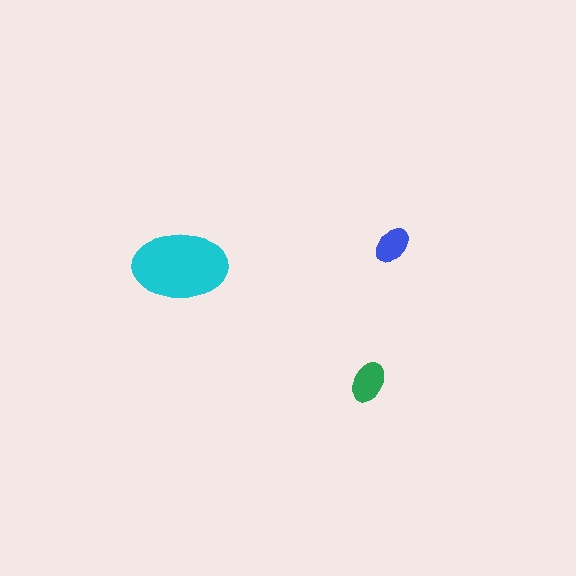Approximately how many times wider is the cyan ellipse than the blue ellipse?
About 2.5 times wider.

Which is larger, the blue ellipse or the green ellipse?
The green one.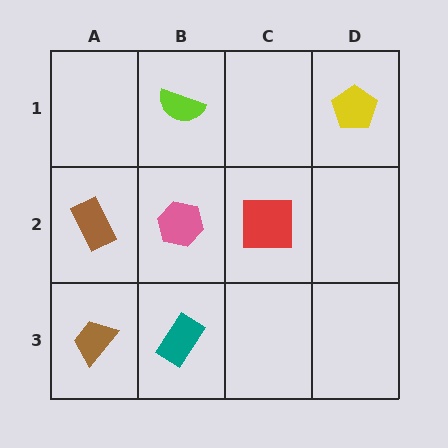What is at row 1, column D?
A yellow pentagon.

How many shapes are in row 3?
2 shapes.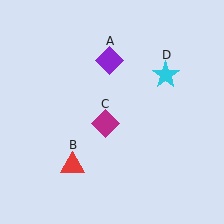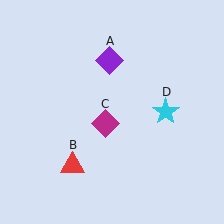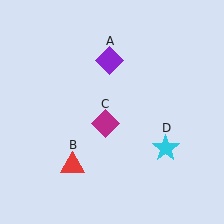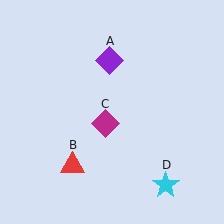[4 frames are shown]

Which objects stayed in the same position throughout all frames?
Purple diamond (object A) and red triangle (object B) and magenta diamond (object C) remained stationary.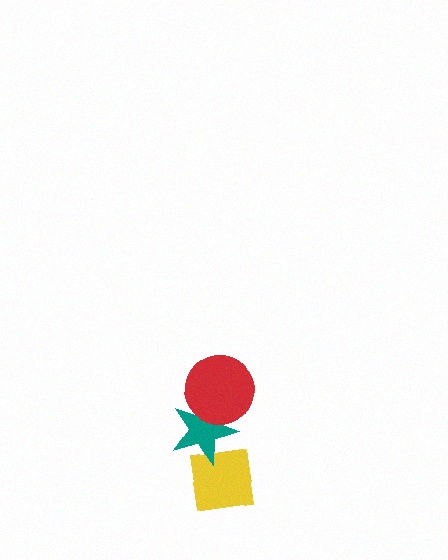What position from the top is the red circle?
The red circle is 1st from the top.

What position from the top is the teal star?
The teal star is 2nd from the top.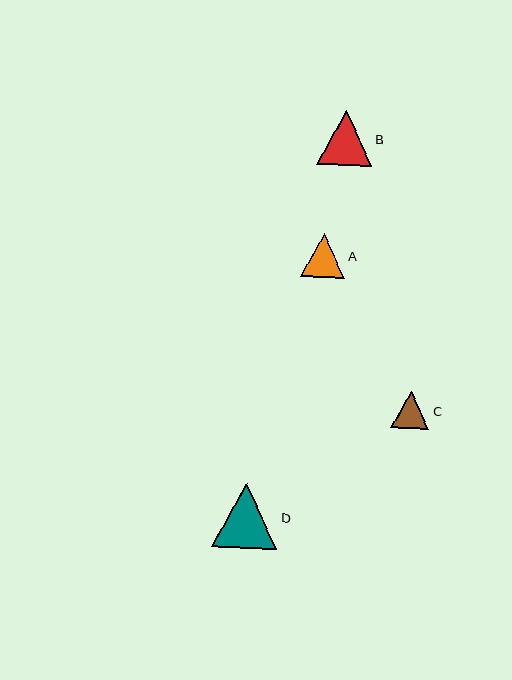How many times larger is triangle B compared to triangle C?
Triangle B is approximately 1.4 times the size of triangle C.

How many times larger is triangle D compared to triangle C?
Triangle D is approximately 1.7 times the size of triangle C.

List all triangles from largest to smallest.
From largest to smallest: D, B, A, C.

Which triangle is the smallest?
Triangle C is the smallest with a size of approximately 38 pixels.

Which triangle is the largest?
Triangle D is the largest with a size of approximately 65 pixels.